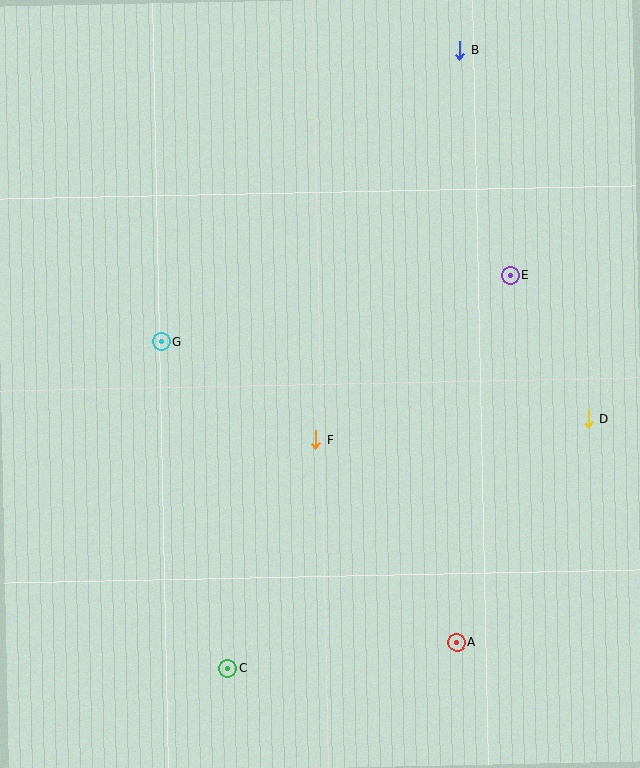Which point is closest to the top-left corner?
Point G is closest to the top-left corner.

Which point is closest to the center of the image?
Point F at (316, 440) is closest to the center.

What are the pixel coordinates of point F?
Point F is at (316, 440).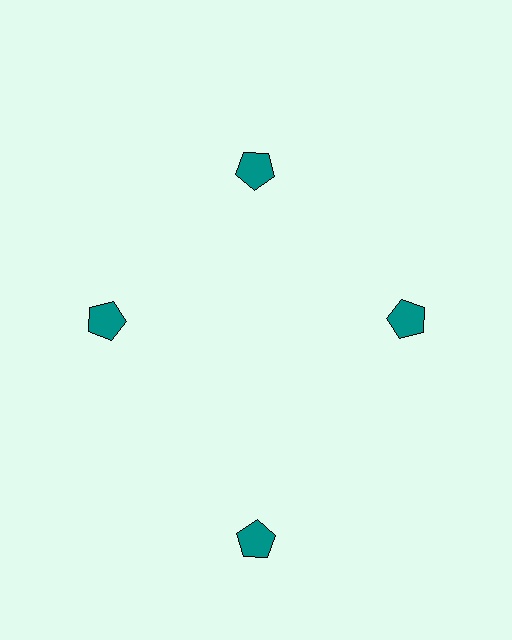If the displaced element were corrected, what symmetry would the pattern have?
It would have 4-fold rotational symmetry — the pattern would map onto itself every 90 degrees.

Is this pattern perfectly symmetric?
No. The 4 teal pentagons are arranged in a ring, but one element near the 6 o'clock position is pushed outward from the center, breaking the 4-fold rotational symmetry.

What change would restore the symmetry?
The symmetry would be restored by moving it inward, back onto the ring so that all 4 pentagons sit at equal angles and equal distance from the center.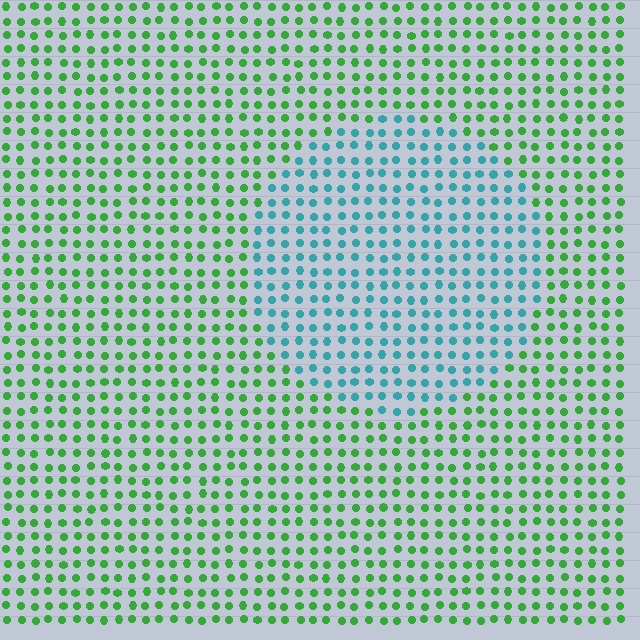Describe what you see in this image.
The image is filled with small green elements in a uniform arrangement. A circle-shaped region is visible where the elements are tinted to a slightly different hue, forming a subtle color boundary.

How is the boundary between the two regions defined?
The boundary is defined purely by a slight shift in hue (about 60 degrees). Spacing, size, and orientation are identical on both sides.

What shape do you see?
I see a circle.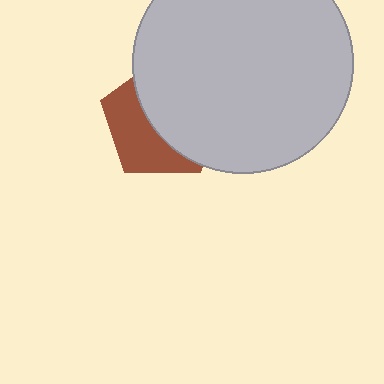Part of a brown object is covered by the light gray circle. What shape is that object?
It is a pentagon.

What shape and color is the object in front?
The object in front is a light gray circle.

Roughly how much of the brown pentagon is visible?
A small part of it is visible (roughly 42%).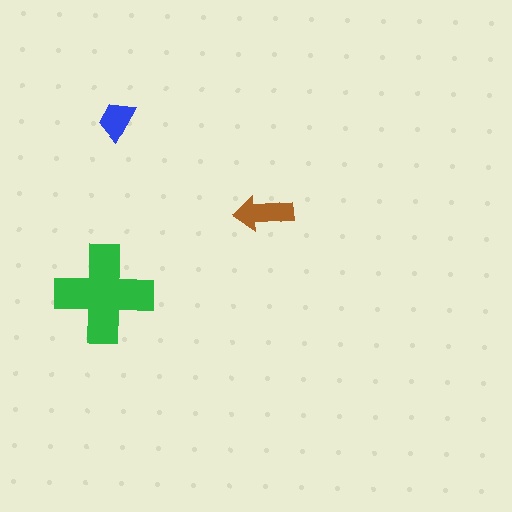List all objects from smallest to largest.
The blue trapezoid, the brown arrow, the green cross.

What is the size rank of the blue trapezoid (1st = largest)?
3rd.